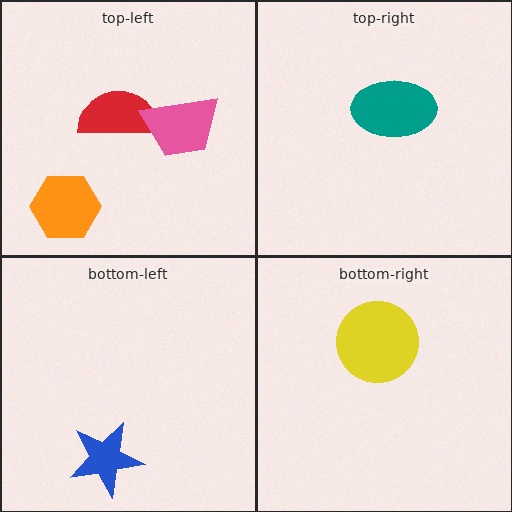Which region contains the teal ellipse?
The top-right region.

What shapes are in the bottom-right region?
The yellow circle.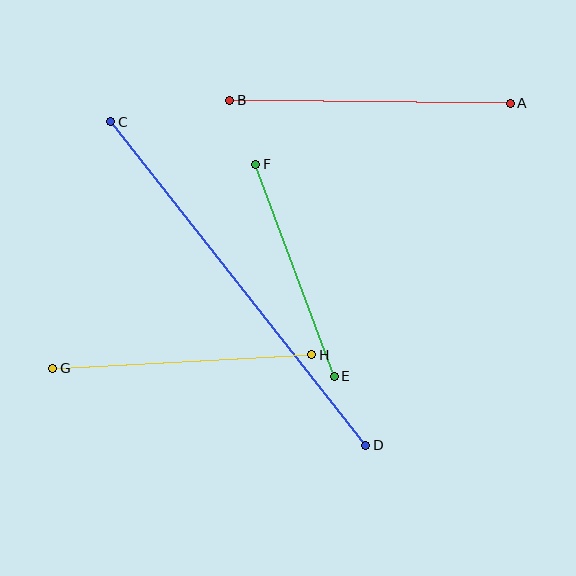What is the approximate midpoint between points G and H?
The midpoint is at approximately (182, 361) pixels.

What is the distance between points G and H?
The distance is approximately 259 pixels.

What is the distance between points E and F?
The distance is approximately 226 pixels.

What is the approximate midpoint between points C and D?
The midpoint is at approximately (238, 283) pixels.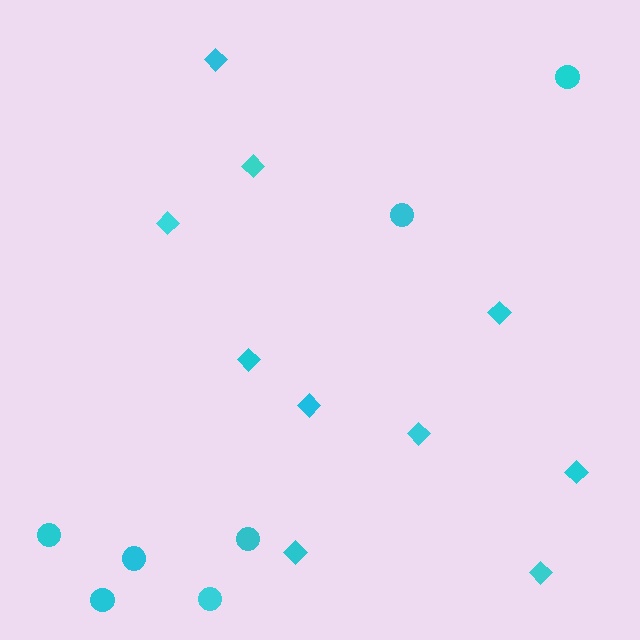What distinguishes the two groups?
There are 2 groups: one group of circles (7) and one group of diamonds (10).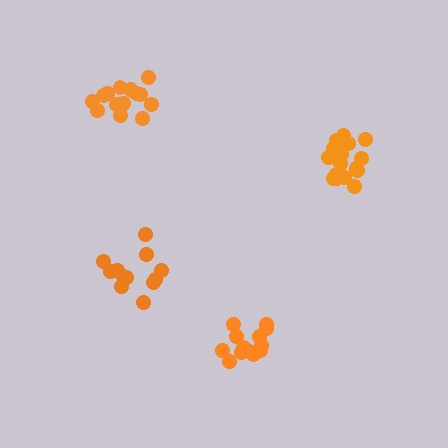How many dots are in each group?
Group 1: 17 dots, Group 2: 13 dots, Group 3: 16 dots, Group 4: 12 dots (58 total).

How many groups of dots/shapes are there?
There are 4 groups.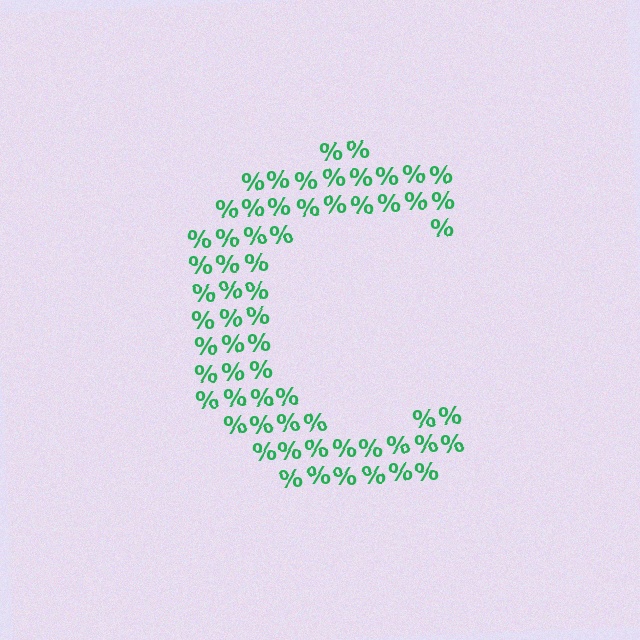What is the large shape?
The large shape is the letter C.